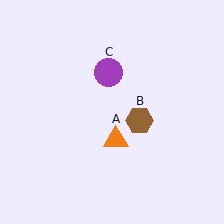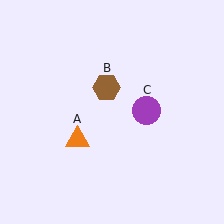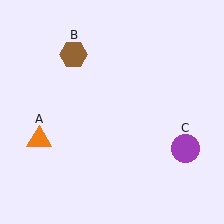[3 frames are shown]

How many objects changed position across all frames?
3 objects changed position: orange triangle (object A), brown hexagon (object B), purple circle (object C).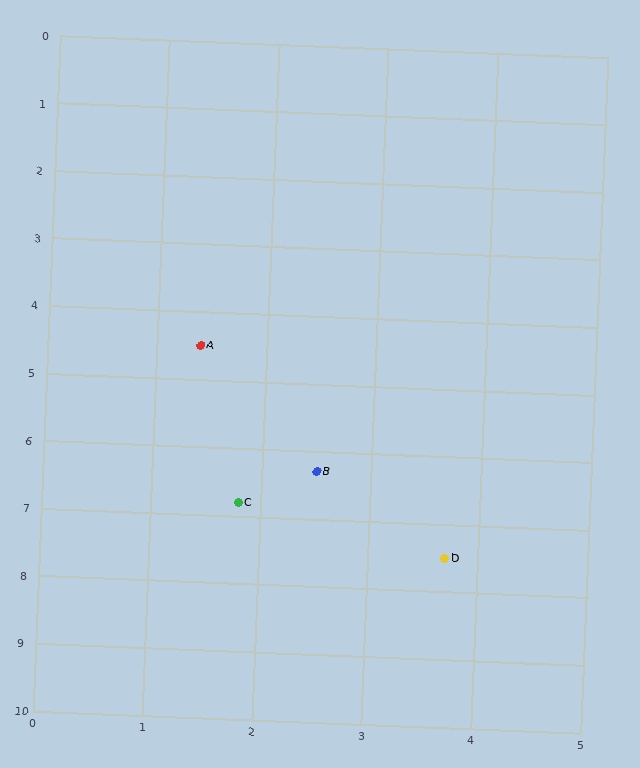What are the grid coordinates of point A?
Point A is at approximately (1.4, 4.5).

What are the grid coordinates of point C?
Point C is at approximately (1.8, 6.8).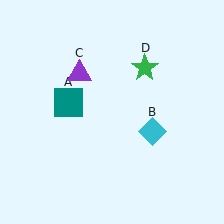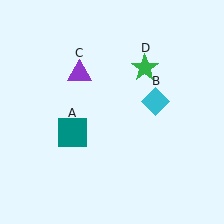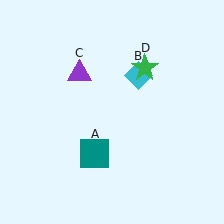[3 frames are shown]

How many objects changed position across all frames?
2 objects changed position: teal square (object A), cyan diamond (object B).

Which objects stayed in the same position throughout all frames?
Purple triangle (object C) and green star (object D) remained stationary.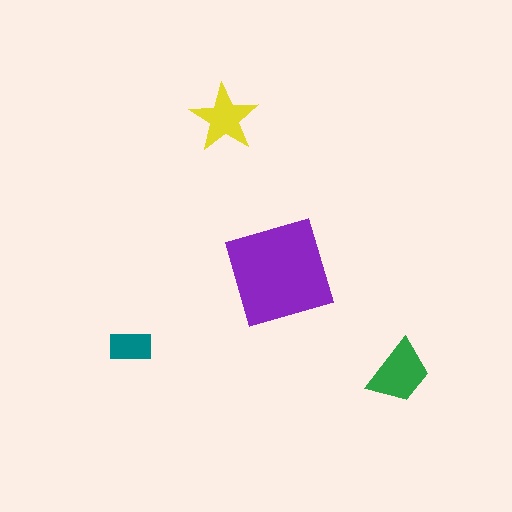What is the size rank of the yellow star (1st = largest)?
3rd.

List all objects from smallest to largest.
The teal rectangle, the yellow star, the green trapezoid, the purple diamond.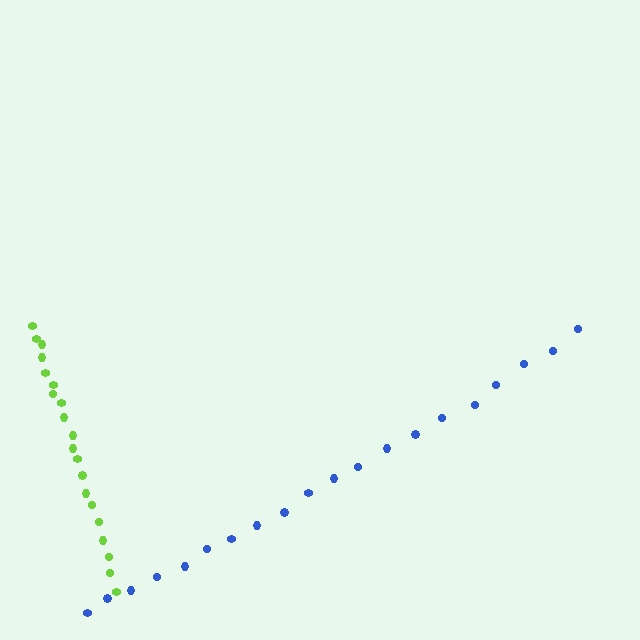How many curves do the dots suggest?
There are 2 distinct paths.